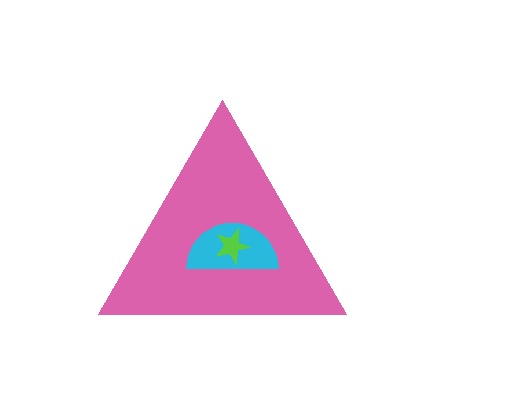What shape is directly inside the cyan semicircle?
The lime star.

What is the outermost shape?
The pink triangle.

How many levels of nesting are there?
3.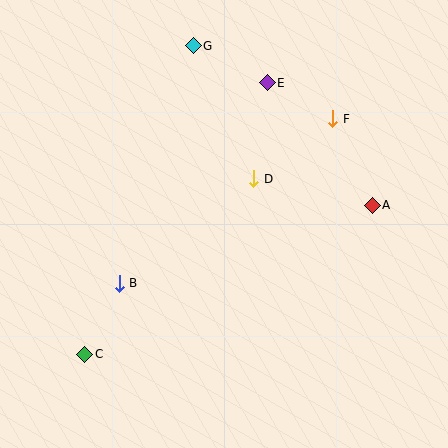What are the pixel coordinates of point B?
Point B is at (119, 283).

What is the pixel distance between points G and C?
The distance between G and C is 327 pixels.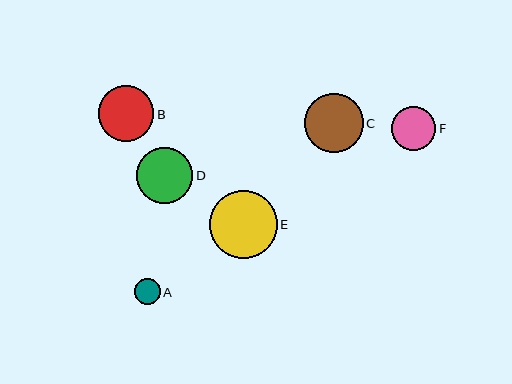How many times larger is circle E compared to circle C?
Circle E is approximately 1.2 times the size of circle C.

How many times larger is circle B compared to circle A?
Circle B is approximately 2.2 times the size of circle A.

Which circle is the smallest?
Circle A is the smallest with a size of approximately 26 pixels.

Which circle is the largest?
Circle E is the largest with a size of approximately 68 pixels.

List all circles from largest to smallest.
From largest to smallest: E, C, D, B, F, A.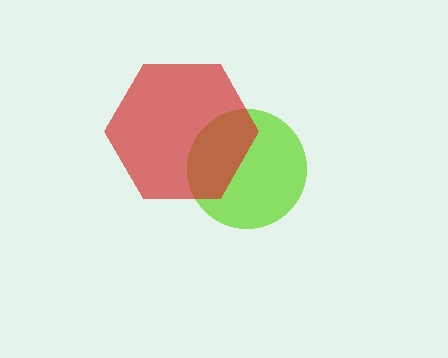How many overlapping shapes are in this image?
There are 2 overlapping shapes in the image.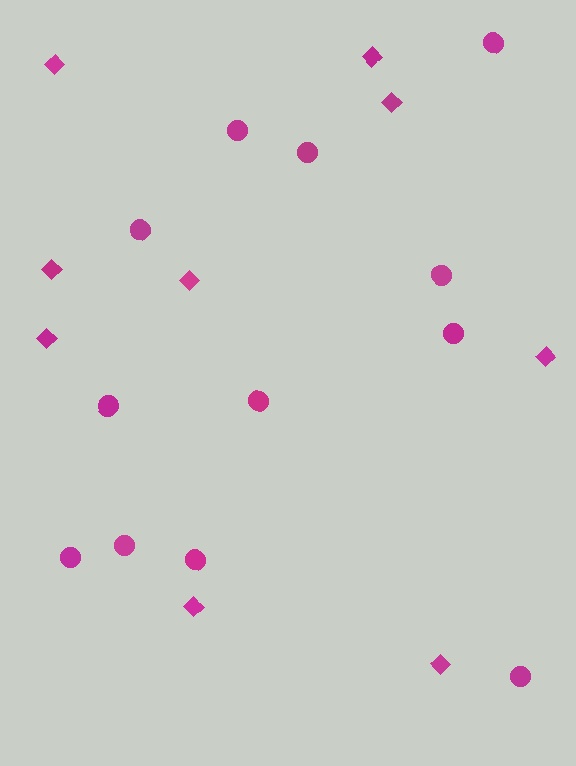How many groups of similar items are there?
There are 2 groups: one group of diamonds (9) and one group of circles (12).